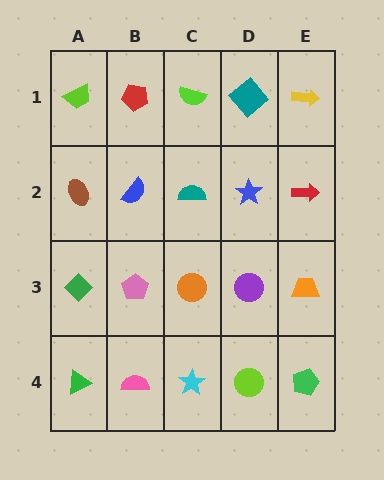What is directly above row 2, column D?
A teal diamond.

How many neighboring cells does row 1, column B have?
3.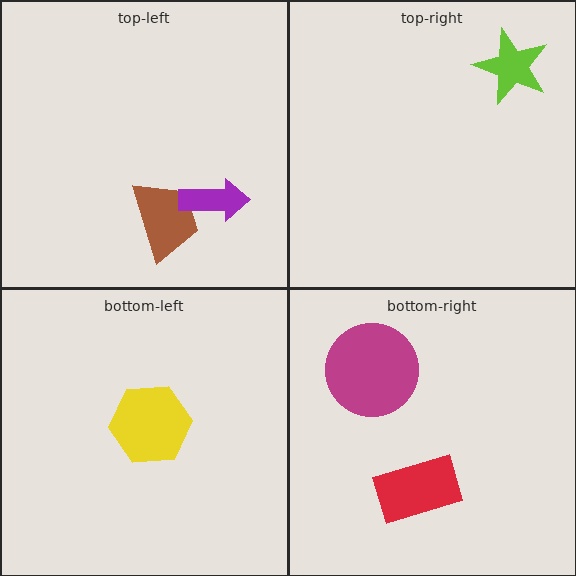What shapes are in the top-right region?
The lime star.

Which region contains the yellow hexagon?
The bottom-left region.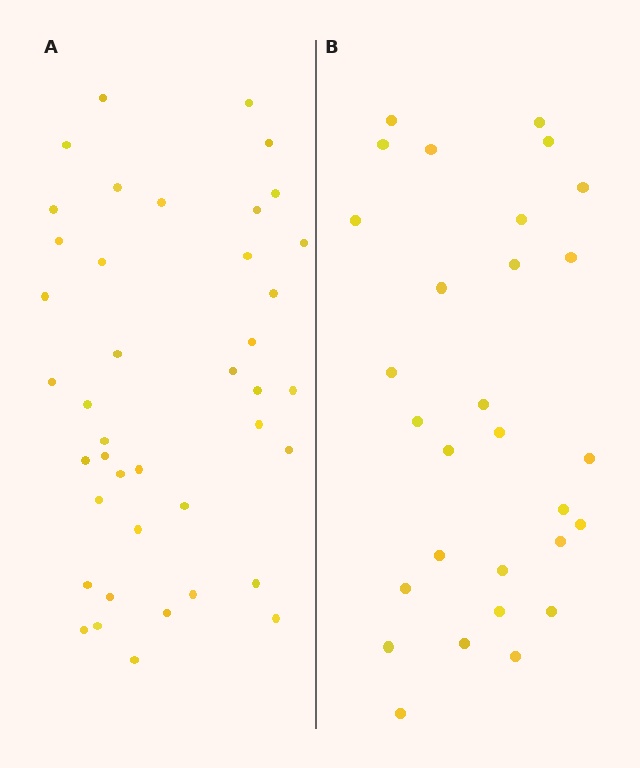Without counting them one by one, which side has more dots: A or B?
Region A (the left region) has more dots.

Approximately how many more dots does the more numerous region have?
Region A has roughly 12 or so more dots than region B.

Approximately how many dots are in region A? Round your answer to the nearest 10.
About 40 dots. (The exact count is 41, which rounds to 40.)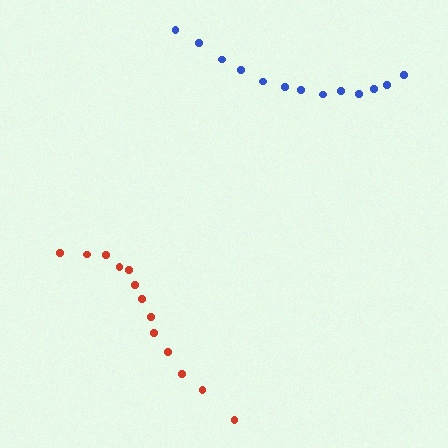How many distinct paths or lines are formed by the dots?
There are 2 distinct paths.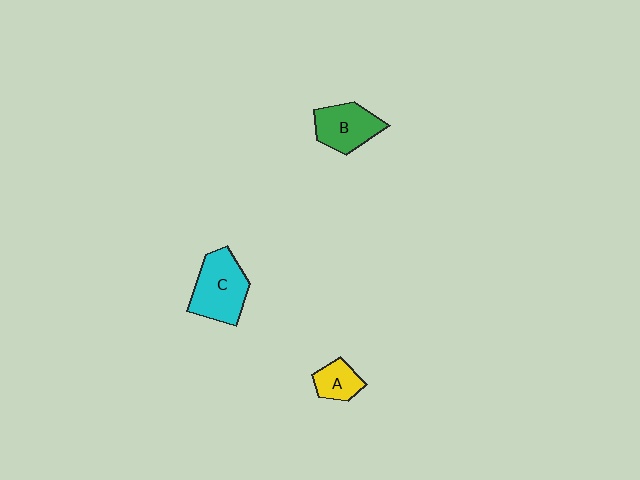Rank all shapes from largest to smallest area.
From largest to smallest: C (cyan), B (green), A (yellow).